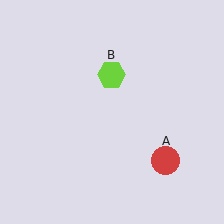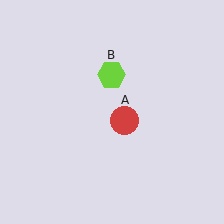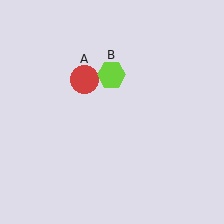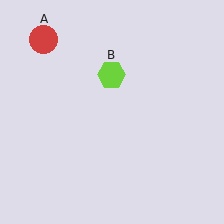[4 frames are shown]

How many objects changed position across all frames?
1 object changed position: red circle (object A).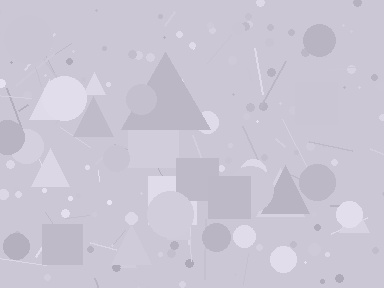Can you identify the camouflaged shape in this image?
The camouflaged shape is a triangle.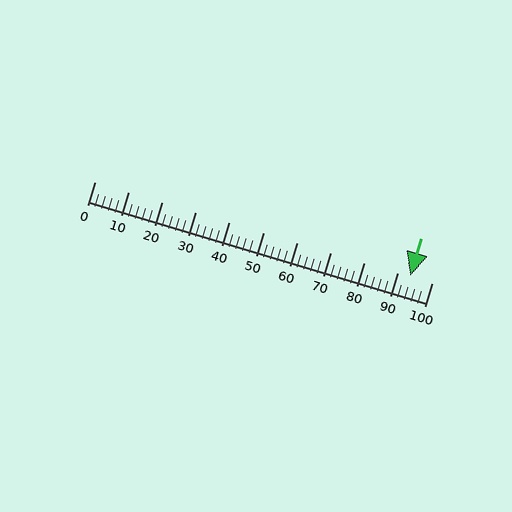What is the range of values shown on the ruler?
The ruler shows values from 0 to 100.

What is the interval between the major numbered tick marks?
The major tick marks are spaced 10 units apart.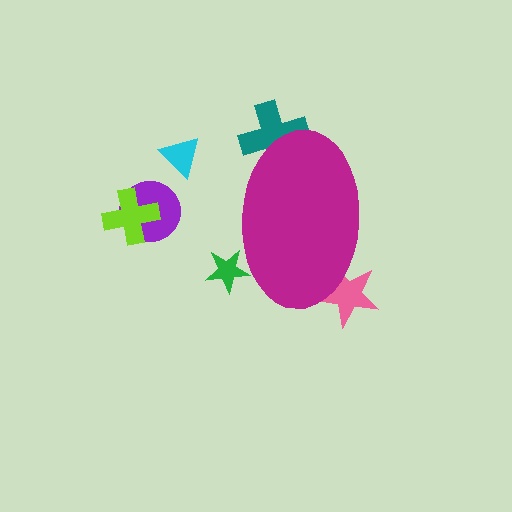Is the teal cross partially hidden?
Yes, the teal cross is partially hidden behind the magenta ellipse.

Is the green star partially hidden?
Yes, the green star is partially hidden behind the magenta ellipse.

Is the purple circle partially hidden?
No, the purple circle is fully visible.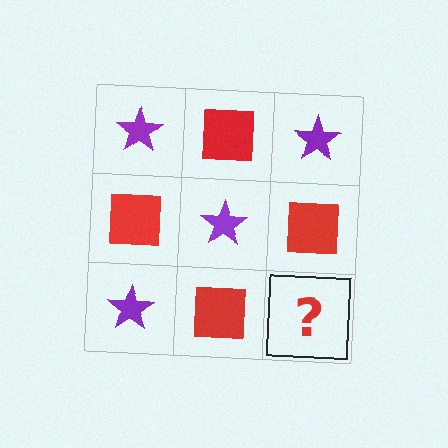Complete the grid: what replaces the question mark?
The question mark should be replaced with a purple star.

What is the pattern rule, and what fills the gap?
The rule is that it alternates purple star and red square in a checkerboard pattern. The gap should be filled with a purple star.